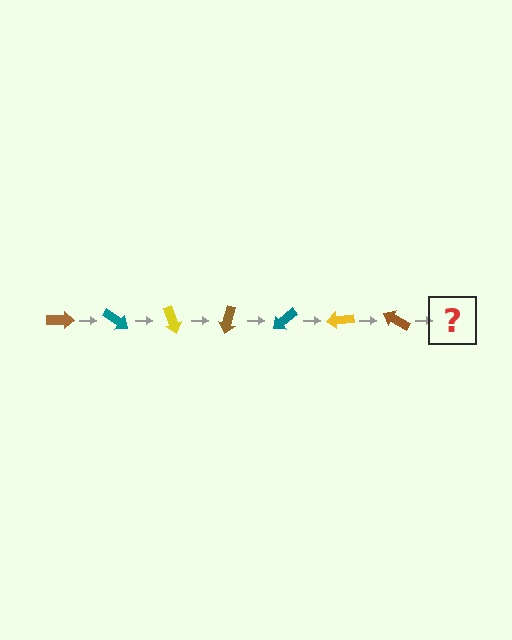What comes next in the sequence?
The next element should be a teal arrow, rotated 245 degrees from the start.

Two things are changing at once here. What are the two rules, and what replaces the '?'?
The two rules are that it rotates 35 degrees each step and the color cycles through brown, teal, and yellow. The '?' should be a teal arrow, rotated 245 degrees from the start.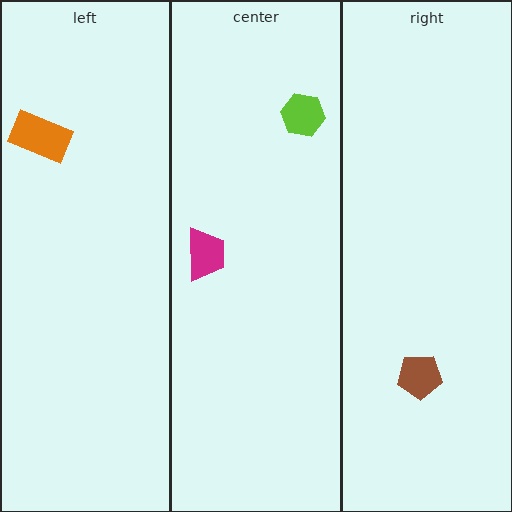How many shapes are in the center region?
2.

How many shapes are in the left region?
1.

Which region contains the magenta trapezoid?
The center region.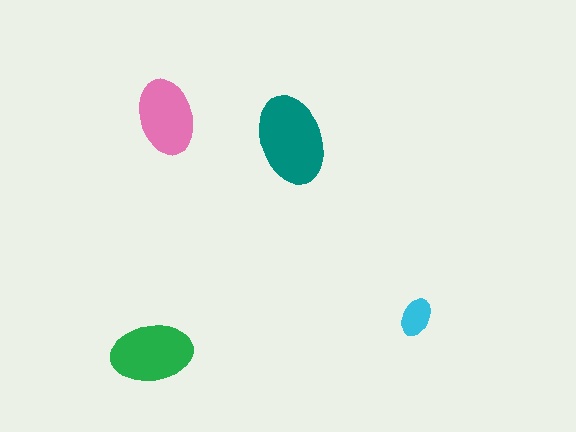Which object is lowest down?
The green ellipse is bottommost.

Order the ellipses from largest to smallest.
the teal one, the green one, the pink one, the cyan one.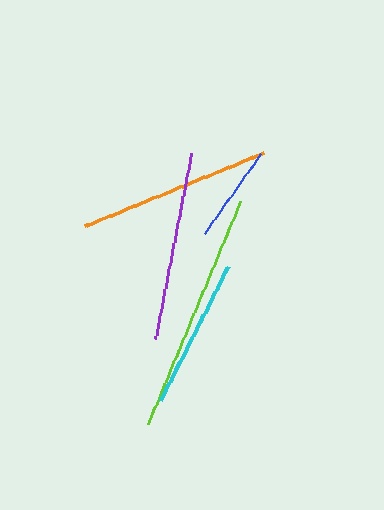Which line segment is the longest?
The lime line is the longest at approximately 242 pixels.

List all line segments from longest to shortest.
From longest to shortest: lime, orange, purple, cyan, blue.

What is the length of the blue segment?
The blue segment is approximately 97 pixels long.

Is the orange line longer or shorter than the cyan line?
The orange line is longer than the cyan line.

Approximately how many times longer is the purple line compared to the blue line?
The purple line is approximately 2.0 times the length of the blue line.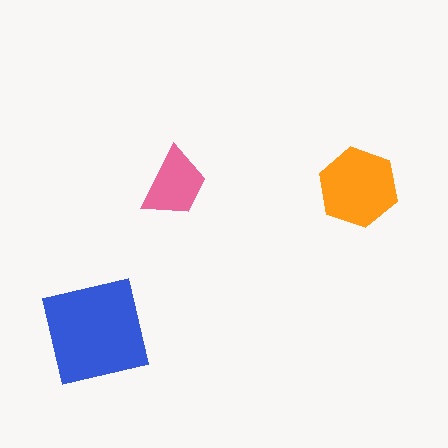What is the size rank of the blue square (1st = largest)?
1st.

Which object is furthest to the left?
The blue square is leftmost.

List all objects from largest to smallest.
The blue square, the orange hexagon, the pink trapezoid.